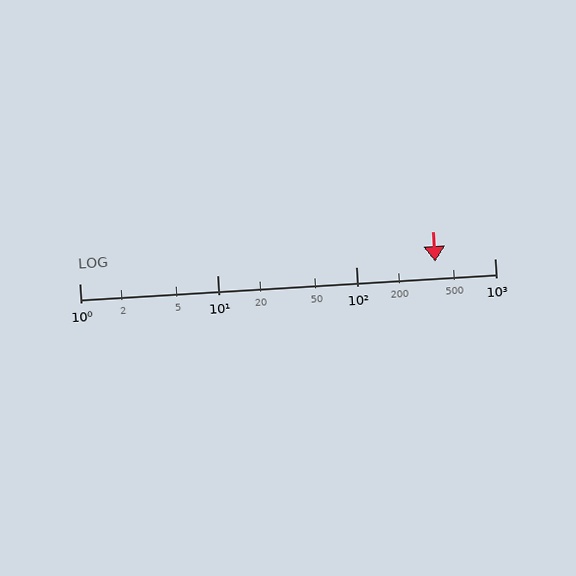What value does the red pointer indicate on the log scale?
The pointer indicates approximately 370.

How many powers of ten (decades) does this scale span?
The scale spans 3 decades, from 1 to 1000.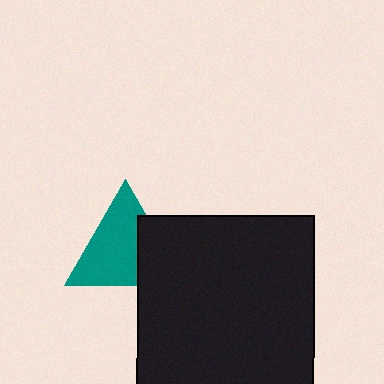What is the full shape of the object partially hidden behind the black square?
The partially hidden object is a teal triangle.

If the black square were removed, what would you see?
You would see the complete teal triangle.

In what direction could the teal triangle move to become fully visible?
The teal triangle could move left. That would shift it out from behind the black square entirely.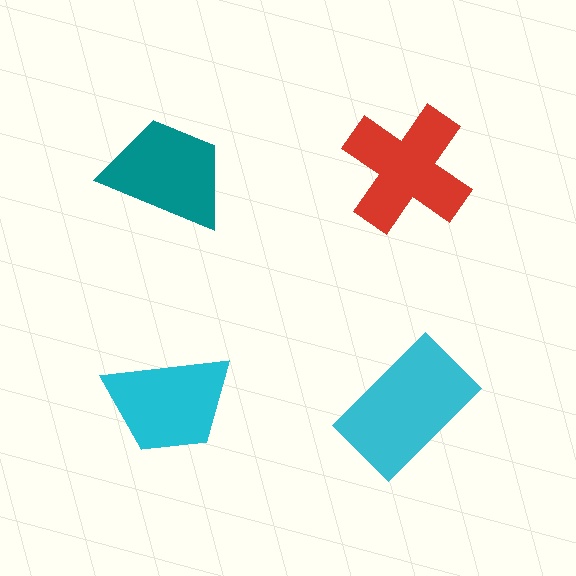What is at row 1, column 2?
A red cross.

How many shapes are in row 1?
2 shapes.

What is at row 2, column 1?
A cyan trapezoid.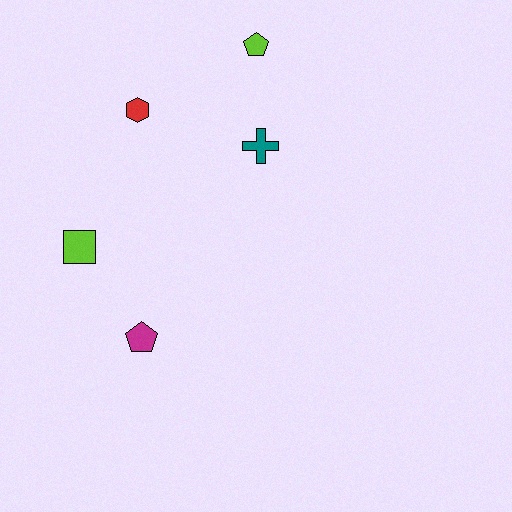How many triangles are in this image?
There are no triangles.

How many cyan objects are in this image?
There are no cyan objects.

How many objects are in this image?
There are 5 objects.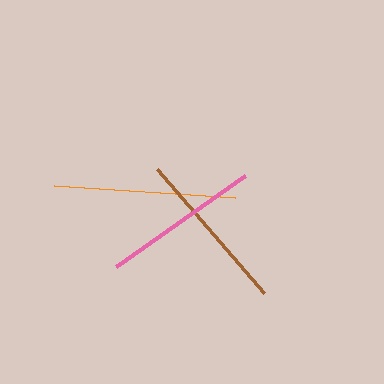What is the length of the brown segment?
The brown segment is approximately 163 pixels long.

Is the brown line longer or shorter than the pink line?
The brown line is longer than the pink line.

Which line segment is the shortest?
The pink line is the shortest at approximately 157 pixels.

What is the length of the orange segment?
The orange segment is approximately 181 pixels long.